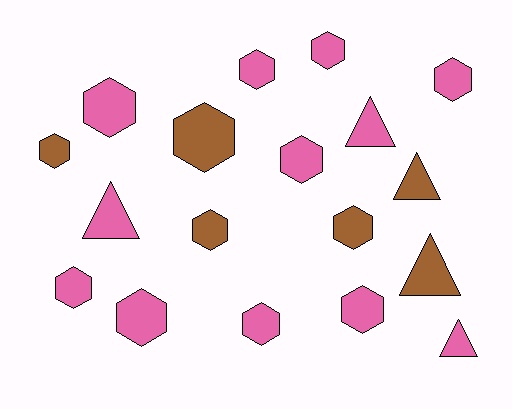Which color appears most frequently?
Pink, with 12 objects.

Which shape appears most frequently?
Hexagon, with 13 objects.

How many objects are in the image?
There are 18 objects.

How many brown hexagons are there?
There are 4 brown hexagons.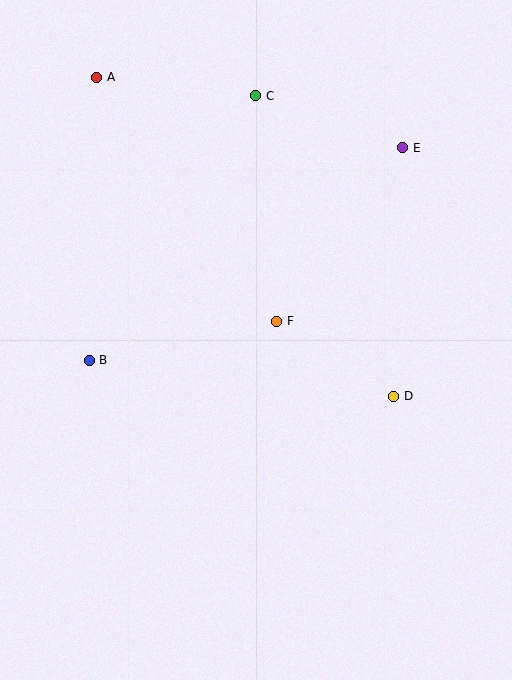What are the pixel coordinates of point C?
Point C is at (256, 96).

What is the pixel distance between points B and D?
The distance between B and D is 307 pixels.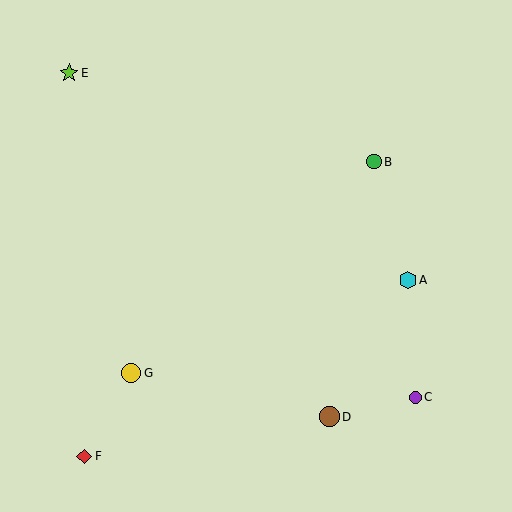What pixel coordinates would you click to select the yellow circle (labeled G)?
Click at (131, 373) to select the yellow circle G.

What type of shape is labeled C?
Shape C is a purple circle.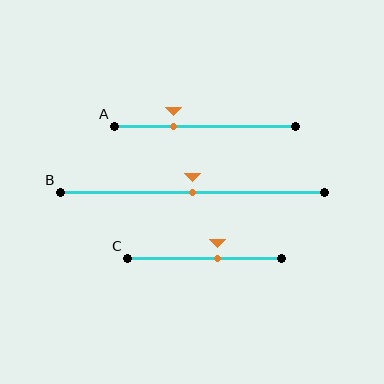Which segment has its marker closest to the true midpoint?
Segment B has its marker closest to the true midpoint.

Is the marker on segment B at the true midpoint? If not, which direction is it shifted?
Yes, the marker on segment B is at the true midpoint.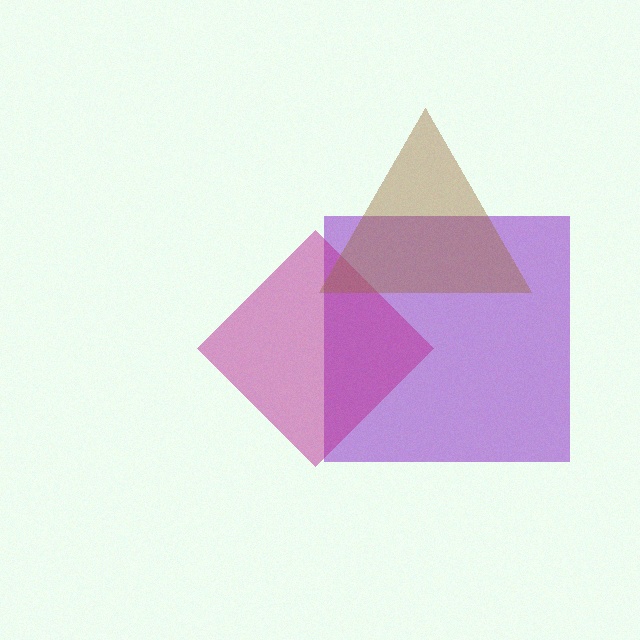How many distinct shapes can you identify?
There are 3 distinct shapes: a purple square, a magenta diamond, a brown triangle.